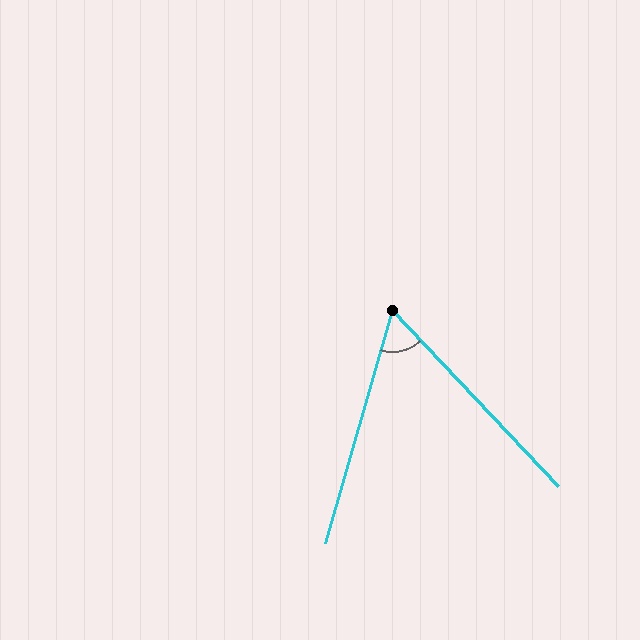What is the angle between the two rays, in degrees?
Approximately 60 degrees.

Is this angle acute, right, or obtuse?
It is acute.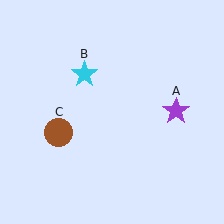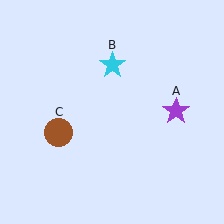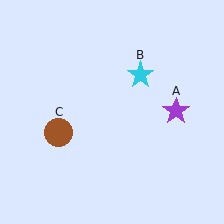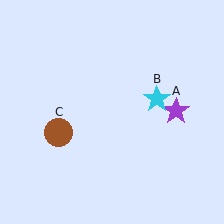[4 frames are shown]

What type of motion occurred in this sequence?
The cyan star (object B) rotated clockwise around the center of the scene.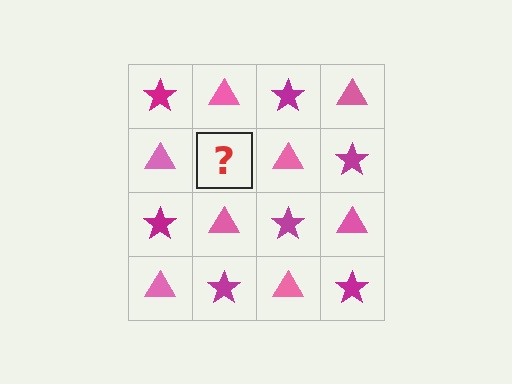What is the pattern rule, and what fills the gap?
The rule is that it alternates magenta star and pink triangle in a checkerboard pattern. The gap should be filled with a magenta star.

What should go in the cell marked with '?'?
The missing cell should contain a magenta star.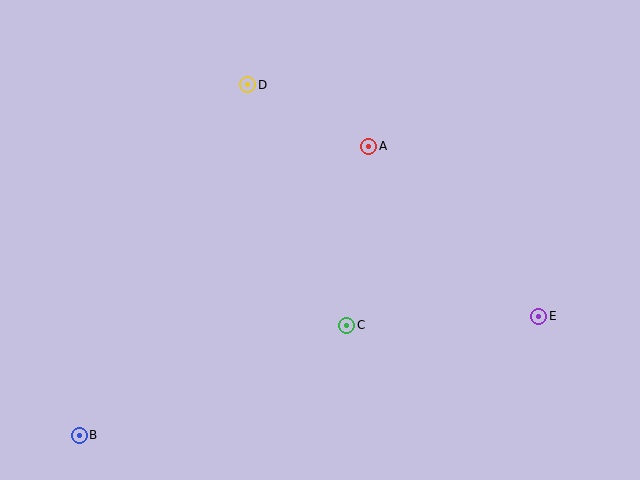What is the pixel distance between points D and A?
The distance between D and A is 136 pixels.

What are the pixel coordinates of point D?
Point D is at (248, 85).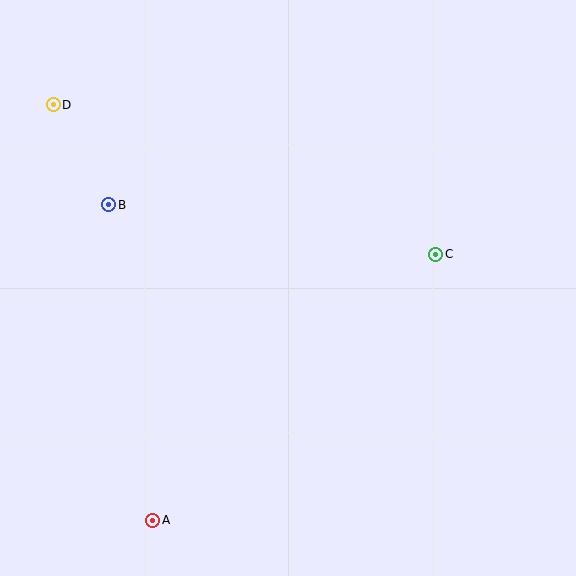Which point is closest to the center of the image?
Point C at (436, 254) is closest to the center.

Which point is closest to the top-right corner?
Point C is closest to the top-right corner.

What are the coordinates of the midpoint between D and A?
The midpoint between D and A is at (103, 312).